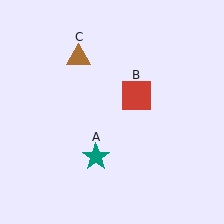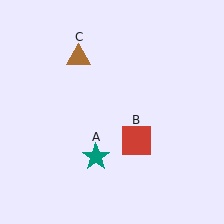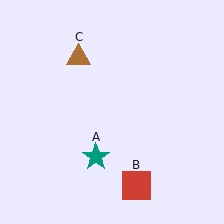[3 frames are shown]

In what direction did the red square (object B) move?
The red square (object B) moved down.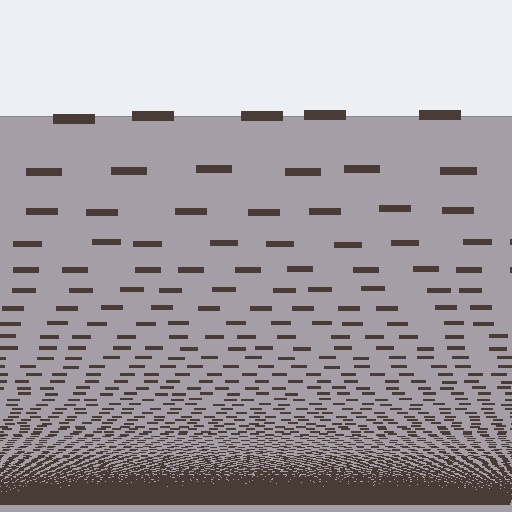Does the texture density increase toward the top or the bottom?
Density increases toward the bottom.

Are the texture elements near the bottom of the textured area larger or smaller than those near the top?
Smaller. The gradient is inverted — elements near the bottom are smaller and denser.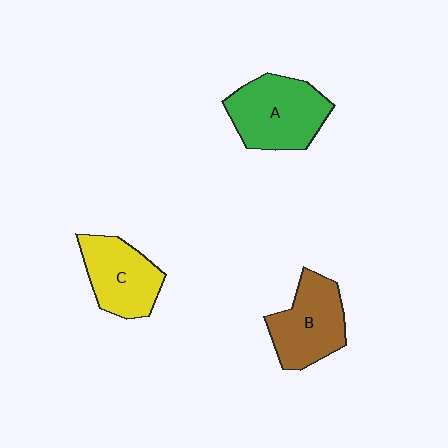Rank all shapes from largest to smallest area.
From largest to smallest: A (green), B (brown), C (yellow).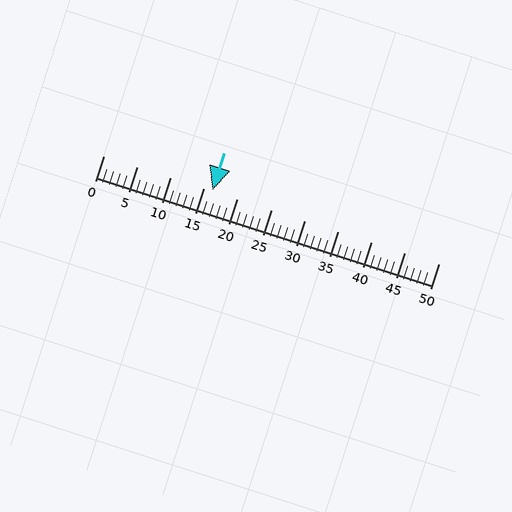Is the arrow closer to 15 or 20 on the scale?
The arrow is closer to 15.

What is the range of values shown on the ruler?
The ruler shows values from 0 to 50.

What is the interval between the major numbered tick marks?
The major tick marks are spaced 5 units apart.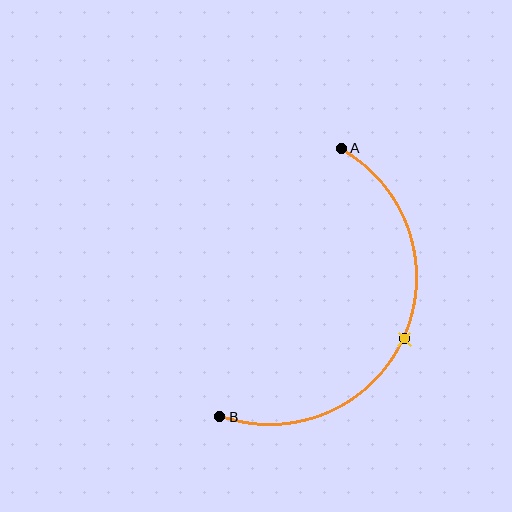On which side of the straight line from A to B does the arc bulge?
The arc bulges to the right of the straight line connecting A and B.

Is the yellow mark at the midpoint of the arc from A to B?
Yes. The yellow mark lies on the arc at equal arc-length from both A and B — it is the arc midpoint.